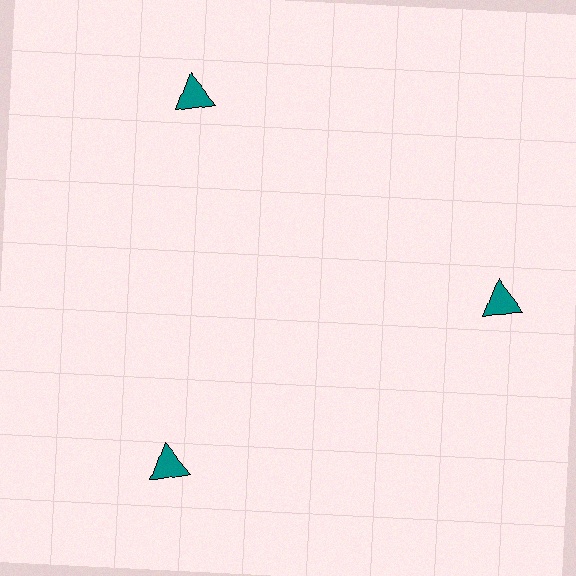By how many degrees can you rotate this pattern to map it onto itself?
The pattern maps onto itself every 120 degrees of rotation.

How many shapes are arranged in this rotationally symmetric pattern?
There are 3 shapes, arranged in 3 groups of 1.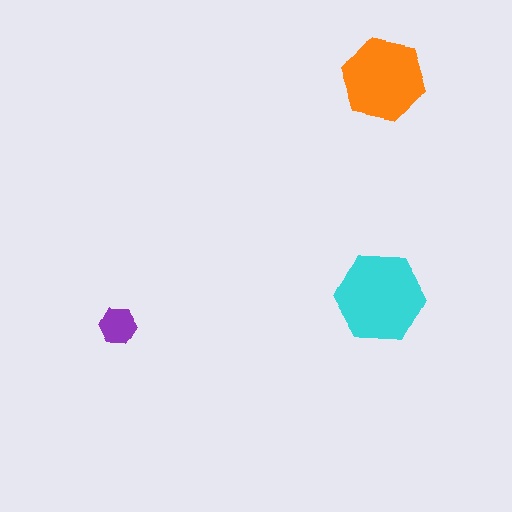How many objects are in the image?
There are 3 objects in the image.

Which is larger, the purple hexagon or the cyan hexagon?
The cyan one.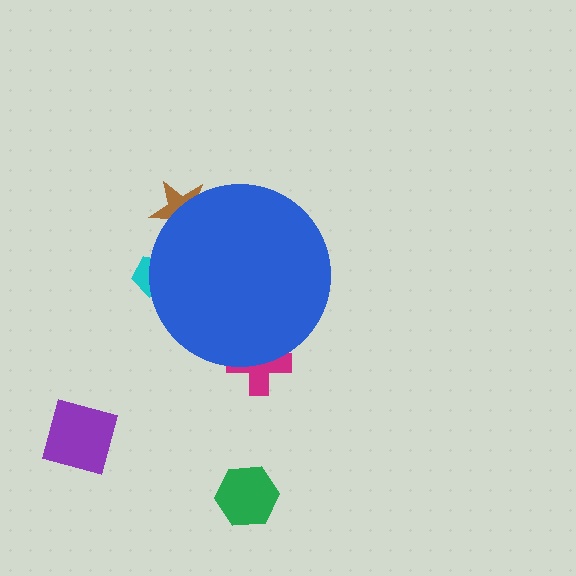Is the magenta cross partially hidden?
Yes, the magenta cross is partially hidden behind the blue circle.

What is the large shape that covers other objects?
A blue circle.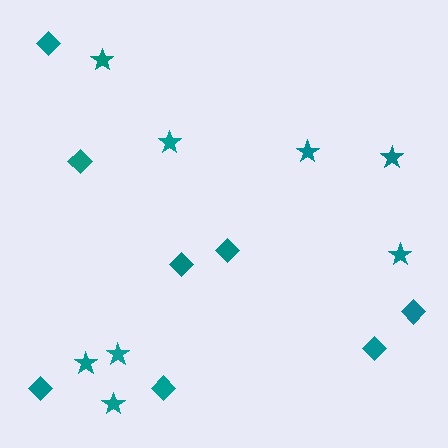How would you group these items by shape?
There are 2 groups: one group of diamonds (8) and one group of stars (8).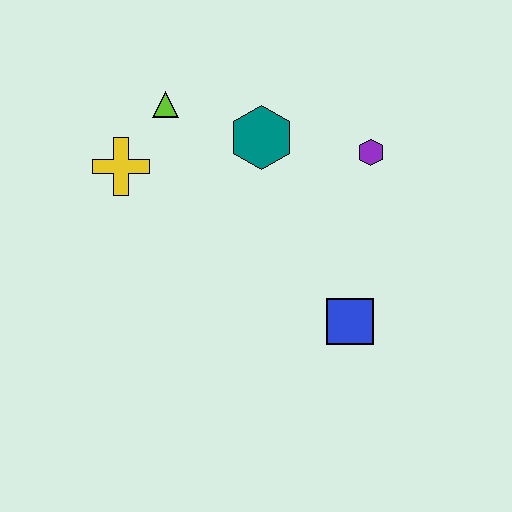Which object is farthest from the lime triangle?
The blue square is farthest from the lime triangle.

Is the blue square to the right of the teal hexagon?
Yes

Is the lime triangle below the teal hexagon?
No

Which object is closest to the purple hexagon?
The teal hexagon is closest to the purple hexagon.